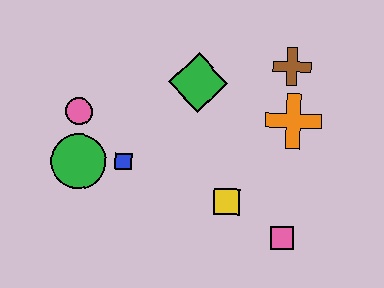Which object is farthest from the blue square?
The brown cross is farthest from the blue square.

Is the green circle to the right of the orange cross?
No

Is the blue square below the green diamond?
Yes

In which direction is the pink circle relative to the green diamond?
The pink circle is to the left of the green diamond.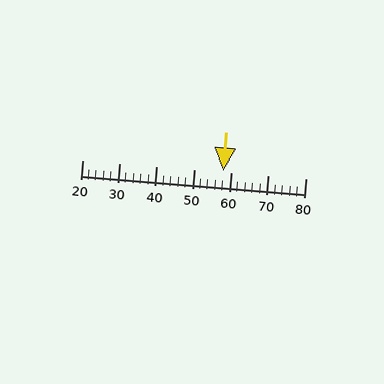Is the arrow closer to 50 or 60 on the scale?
The arrow is closer to 60.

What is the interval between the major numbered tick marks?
The major tick marks are spaced 10 units apart.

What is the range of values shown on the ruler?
The ruler shows values from 20 to 80.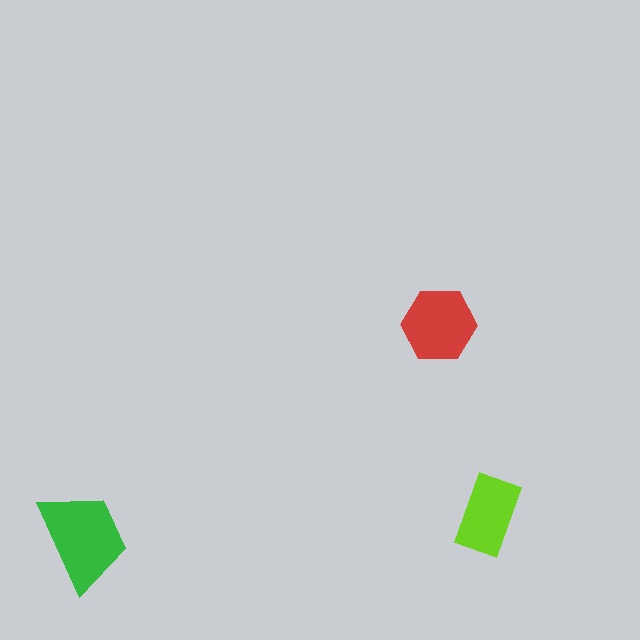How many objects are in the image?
There are 3 objects in the image.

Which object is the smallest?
The lime rectangle.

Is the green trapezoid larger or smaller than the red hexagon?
Larger.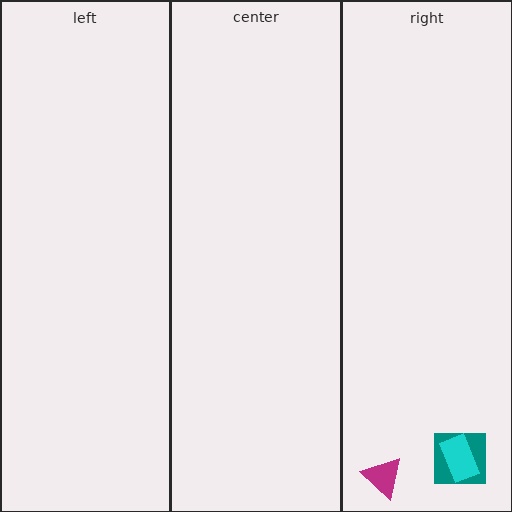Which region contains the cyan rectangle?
The right region.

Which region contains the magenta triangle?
The right region.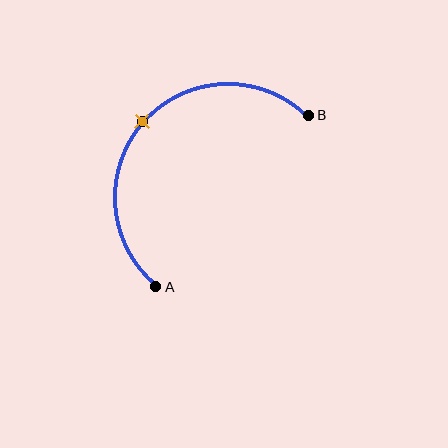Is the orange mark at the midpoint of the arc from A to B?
Yes. The orange mark lies on the arc at equal arc-length from both A and B — it is the arc midpoint.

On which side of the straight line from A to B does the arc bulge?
The arc bulges above and to the left of the straight line connecting A and B.